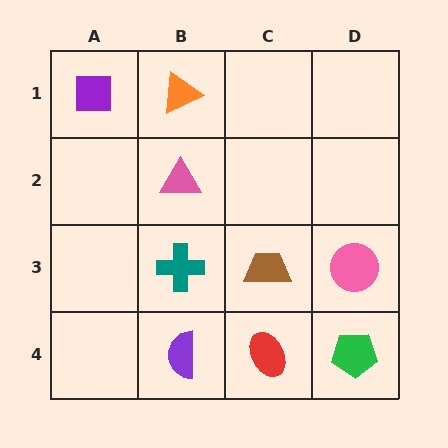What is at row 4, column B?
A purple semicircle.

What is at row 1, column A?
A purple square.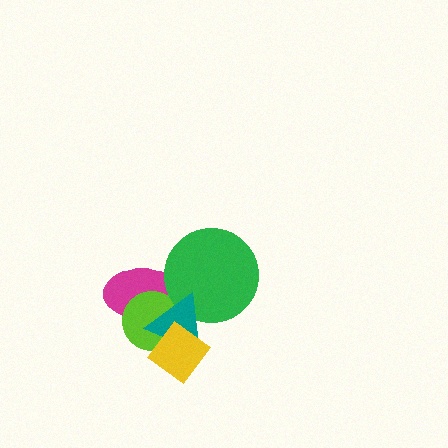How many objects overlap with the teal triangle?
4 objects overlap with the teal triangle.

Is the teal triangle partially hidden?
Yes, it is partially covered by another shape.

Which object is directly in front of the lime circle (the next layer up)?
The teal triangle is directly in front of the lime circle.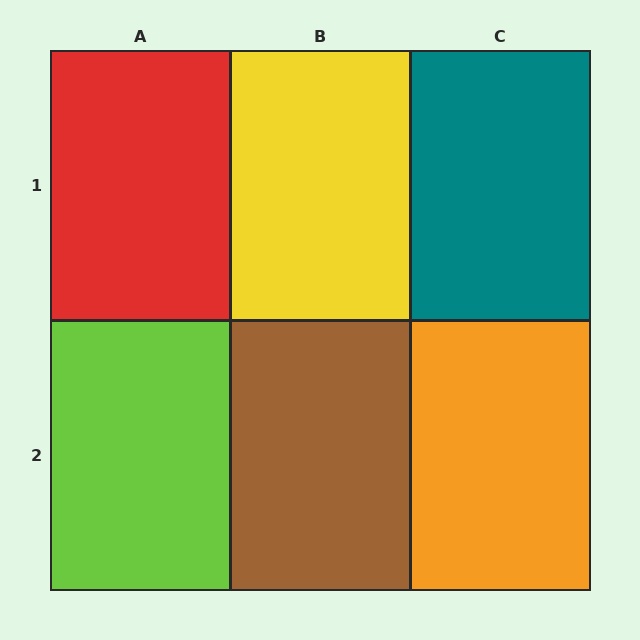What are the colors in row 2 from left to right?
Lime, brown, orange.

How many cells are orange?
1 cell is orange.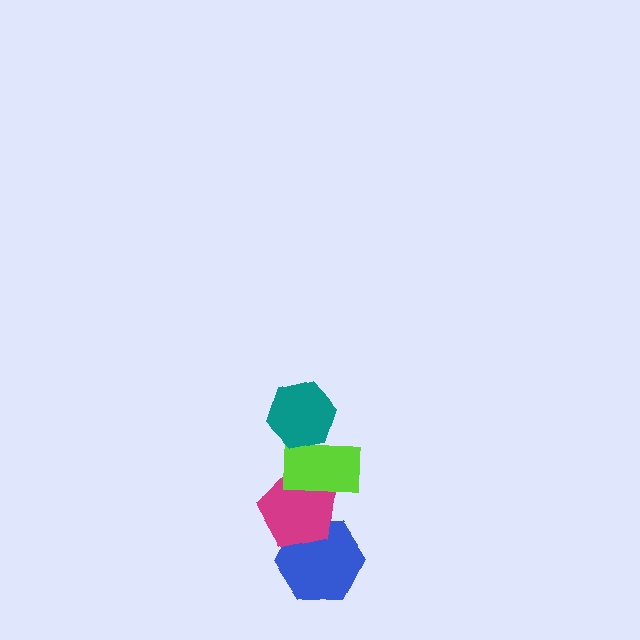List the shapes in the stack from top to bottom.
From top to bottom: the teal hexagon, the lime rectangle, the magenta pentagon, the blue hexagon.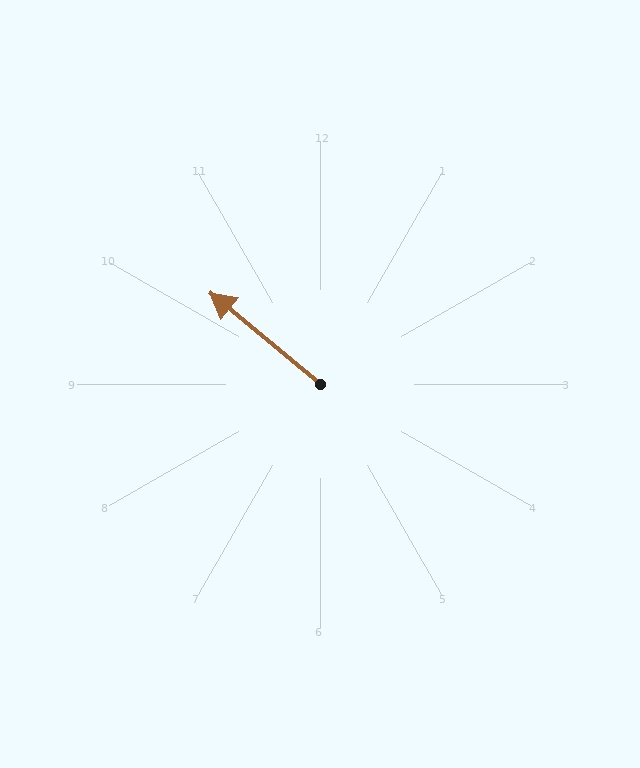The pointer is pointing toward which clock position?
Roughly 10 o'clock.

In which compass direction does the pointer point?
Northwest.